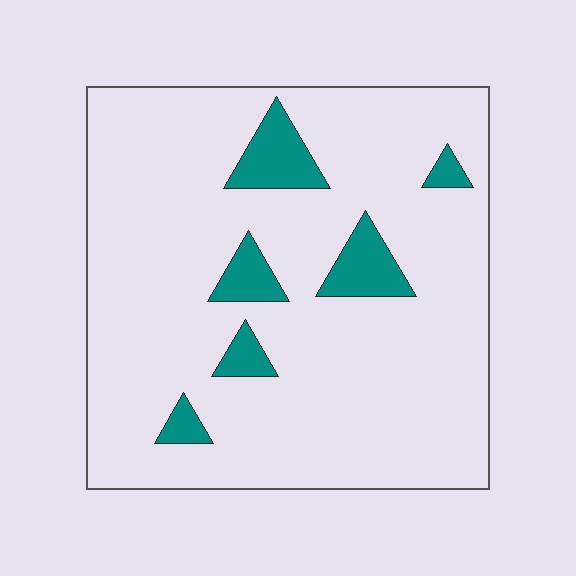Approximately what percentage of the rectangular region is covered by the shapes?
Approximately 10%.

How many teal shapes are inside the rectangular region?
6.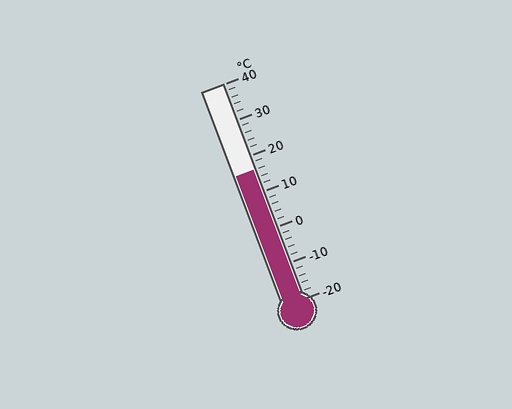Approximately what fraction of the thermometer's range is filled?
The thermometer is filled to approximately 60% of its range.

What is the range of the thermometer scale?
The thermometer scale ranges from -20°C to 40°C.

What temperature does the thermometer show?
The thermometer shows approximately 16°C.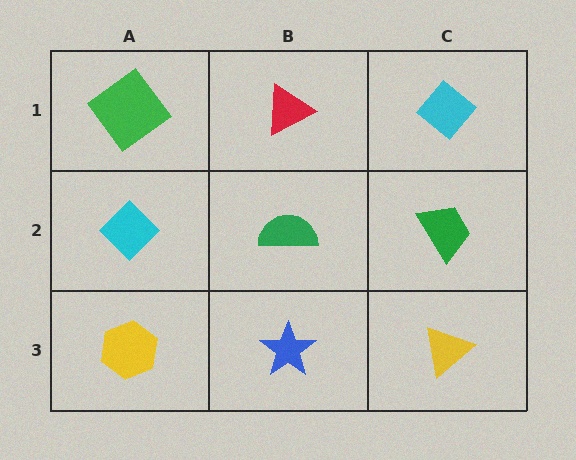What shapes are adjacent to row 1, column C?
A green trapezoid (row 2, column C), a red triangle (row 1, column B).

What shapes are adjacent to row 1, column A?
A cyan diamond (row 2, column A), a red triangle (row 1, column B).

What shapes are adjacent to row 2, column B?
A red triangle (row 1, column B), a blue star (row 3, column B), a cyan diamond (row 2, column A), a green trapezoid (row 2, column C).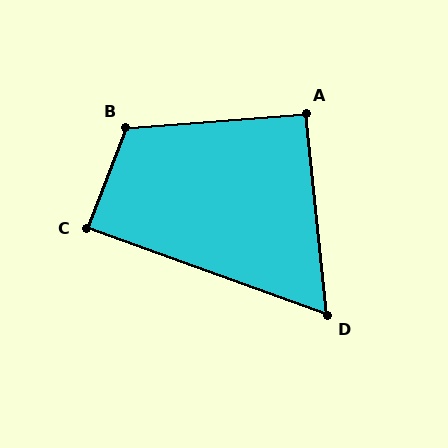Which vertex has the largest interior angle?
B, at approximately 116 degrees.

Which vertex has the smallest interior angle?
D, at approximately 64 degrees.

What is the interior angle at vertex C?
Approximately 89 degrees (approximately right).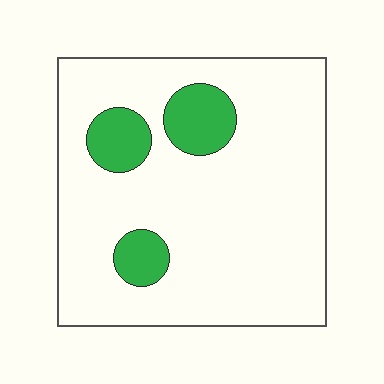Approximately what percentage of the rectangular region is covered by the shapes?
Approximately 15%.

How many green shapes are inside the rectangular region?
3.